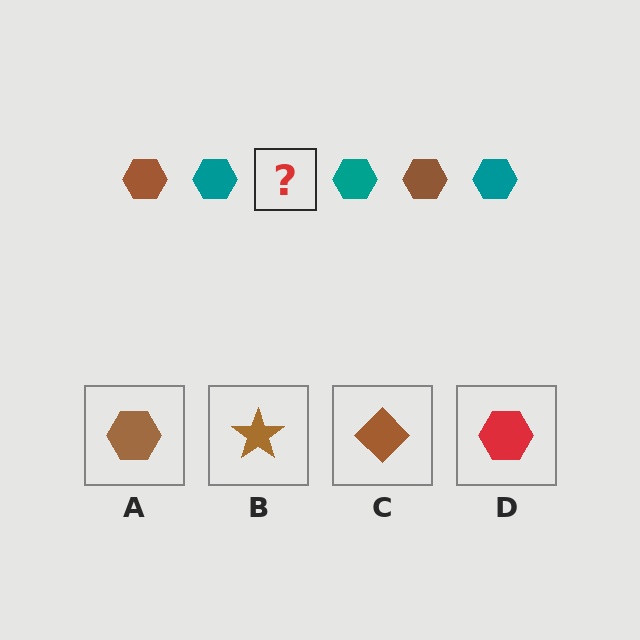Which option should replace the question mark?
Option A.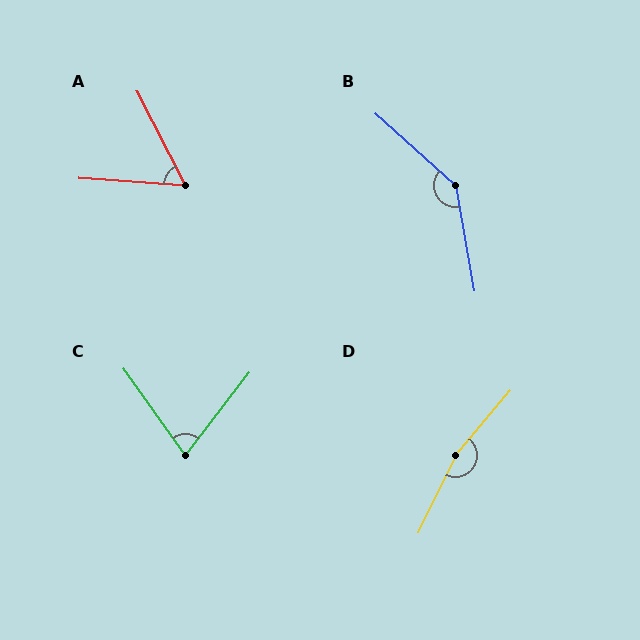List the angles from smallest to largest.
A (59°), C (73°), B (142°), D (166°).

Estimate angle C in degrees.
Approximately 73 degrees.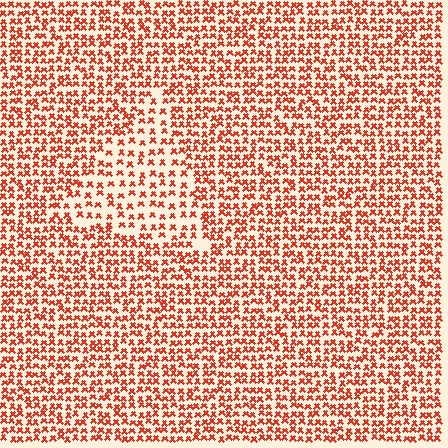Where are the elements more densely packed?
The elements are more densely packed outside the triangle boundary.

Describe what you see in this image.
The image contains small red elements arranged at two different densities. A triangle-shaped region is visible where the elements are less densely packed than the surrounding area.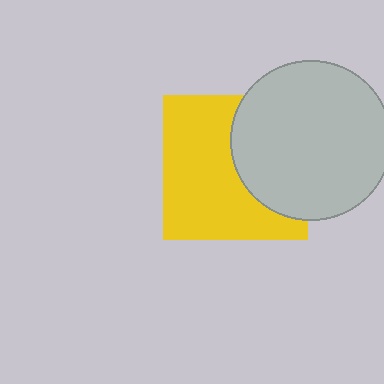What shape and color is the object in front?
The object in front is a light gray circle.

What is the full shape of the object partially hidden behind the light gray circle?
The partially hidden object is a yellow square.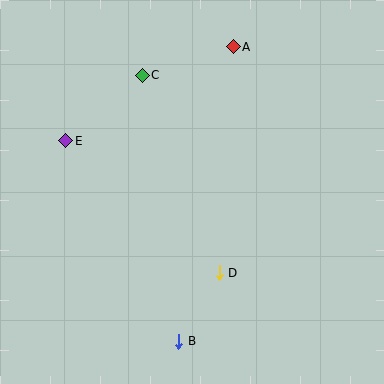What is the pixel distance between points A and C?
The distance between A and C is 96 pixels.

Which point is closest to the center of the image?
Point D at (219, 273) is closest to the center.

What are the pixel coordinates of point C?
Point C is at (142, 75).